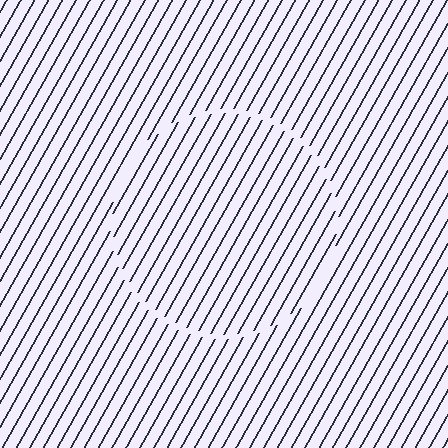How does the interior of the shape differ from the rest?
The interior of the shape contains the same grating, shifted by half a period — the contour is defined by the phase discontinuity where line-ends from the inner and outer gratings abut.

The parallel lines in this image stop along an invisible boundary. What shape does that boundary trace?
An illusory circle. The interior of the shape contains the same grating, shifted by half a period — the contour is defined by the phase discontinuity where line-ends from the inner and outer gratings abut.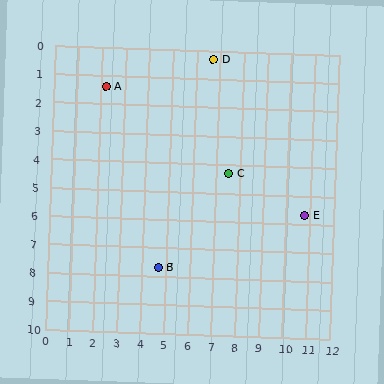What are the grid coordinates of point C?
Point C is at approximately (7.5, 4.3).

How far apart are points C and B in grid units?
Points C and B are about 4.4 grid units apart.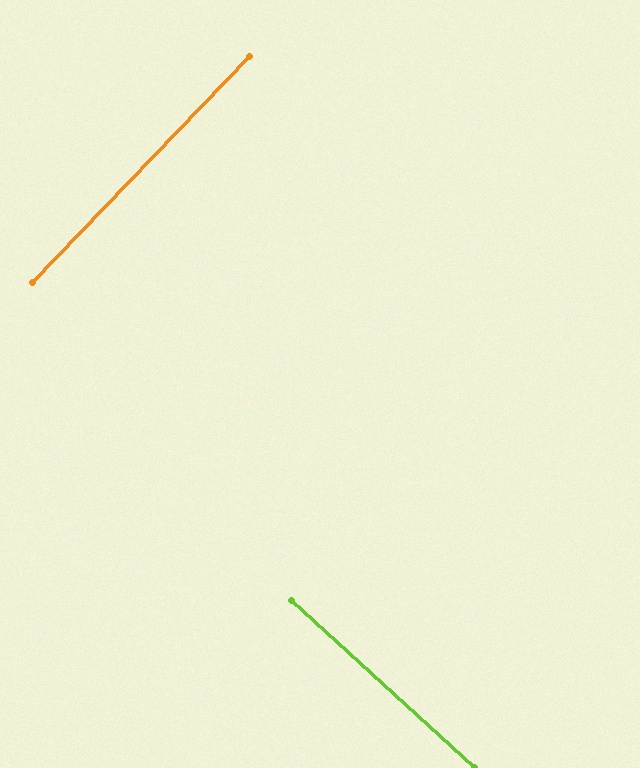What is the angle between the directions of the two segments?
Approximately 88 degrees.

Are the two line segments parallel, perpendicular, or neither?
Perpendicular — they meet at approximately 88°.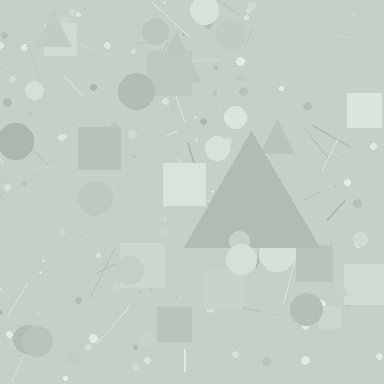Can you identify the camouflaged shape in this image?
The camouflaged shape is a triangle.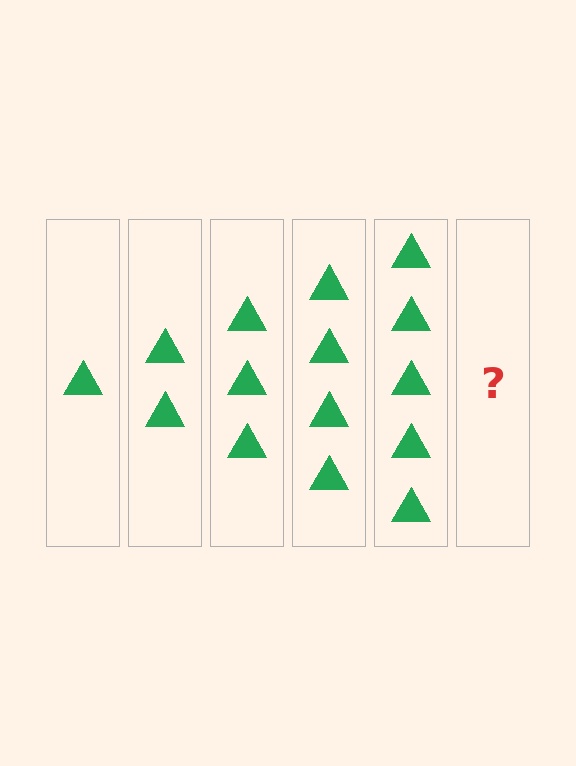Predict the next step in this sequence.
The next step is 6 triangles.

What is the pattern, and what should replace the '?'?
The pattern is that each step adds one more triangle. The '?' should be 6 triangles.